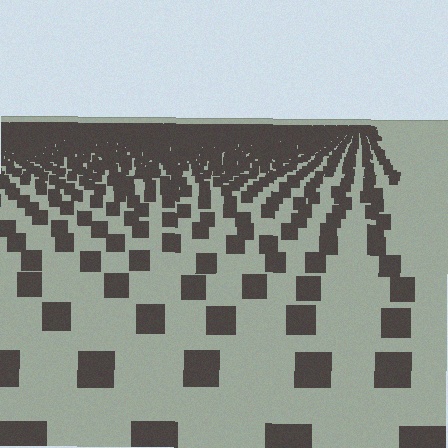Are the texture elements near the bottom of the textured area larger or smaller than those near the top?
Larger. Near the bottom, elements are closer to the viewer and appear at a bigger on-screen size.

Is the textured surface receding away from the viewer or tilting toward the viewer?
The surface is receding away from the viewer. Texture elements get smaller and denser toward the top.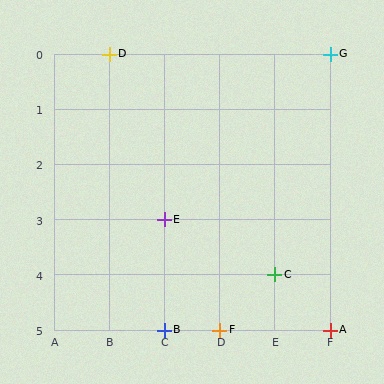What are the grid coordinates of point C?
Point C is at grid coordinates (E, 4).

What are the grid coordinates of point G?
Point G is at grid coordinates (F, 0).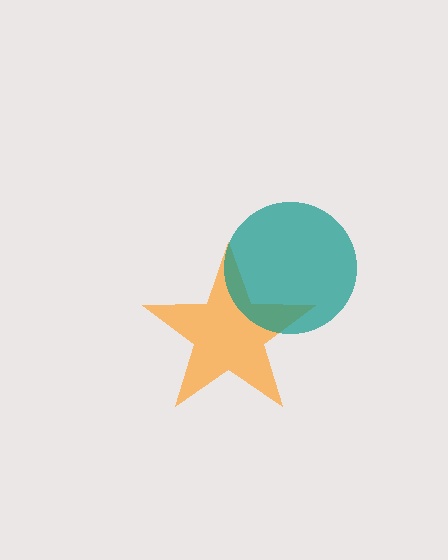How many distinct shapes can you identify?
There are 2 distinct shapes: an orange star, a teal circle.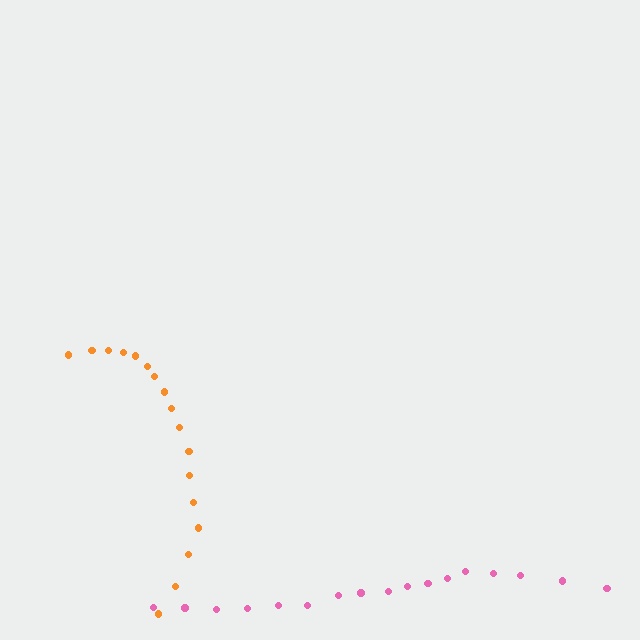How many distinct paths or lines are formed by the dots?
There are 2 distinct paths.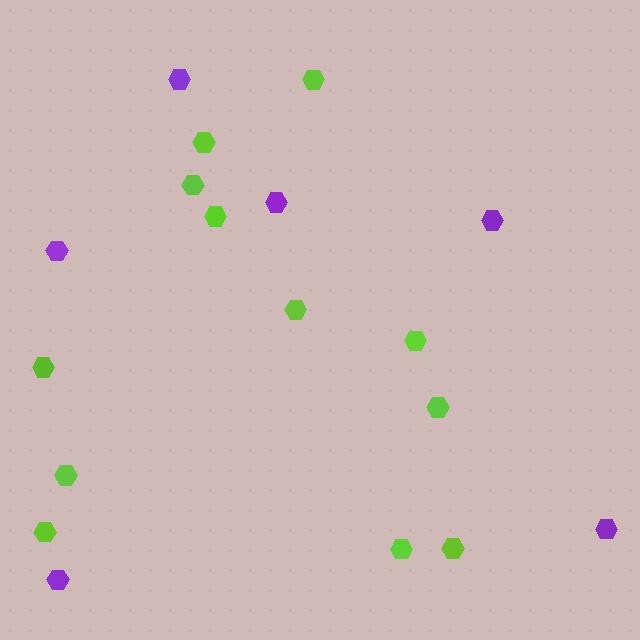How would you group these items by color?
There are 2 groups: one group of purple hexagons (6) and one group of lime hexagons (12).